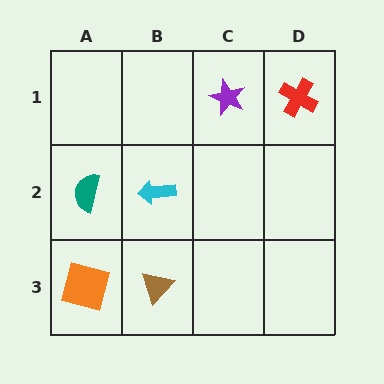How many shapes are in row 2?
2 shapes.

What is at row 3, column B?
A brown triangle.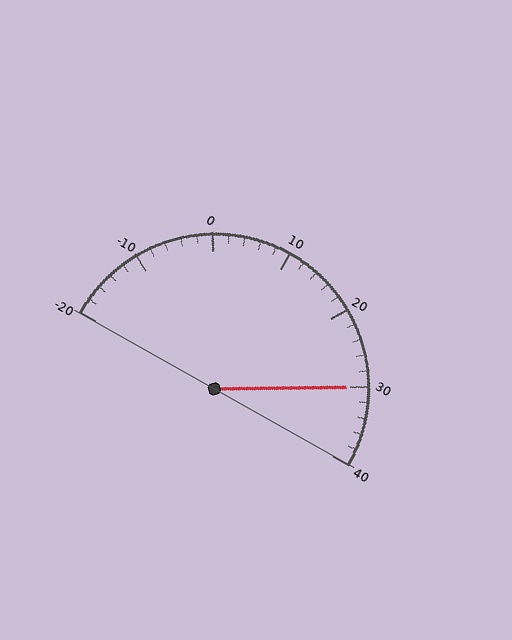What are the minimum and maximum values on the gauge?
The gauge ranges from -20 to 40.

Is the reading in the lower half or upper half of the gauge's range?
The reading is in the upper half of the range (-20 to 40).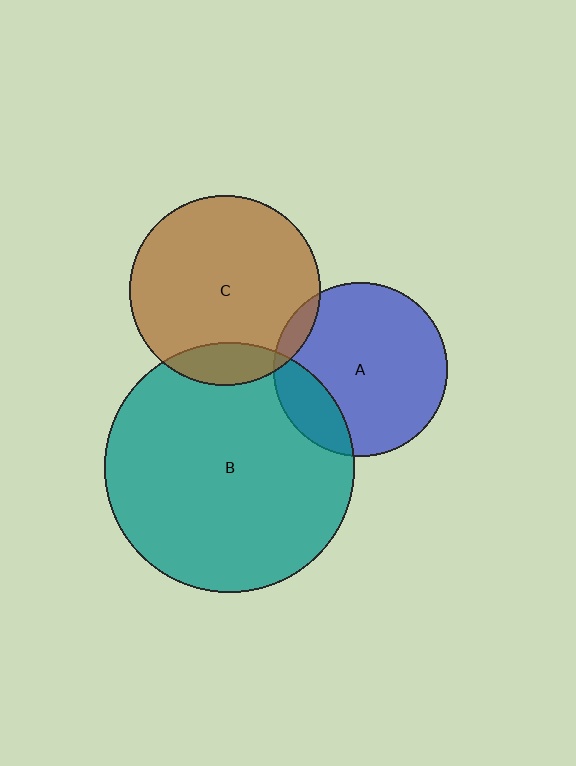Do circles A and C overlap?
Yes.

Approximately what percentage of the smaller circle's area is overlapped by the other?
Approximately 5%.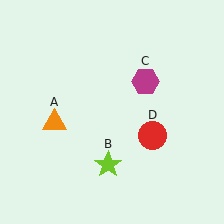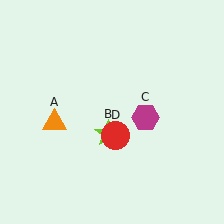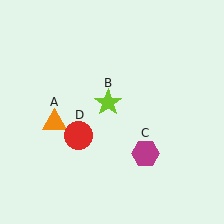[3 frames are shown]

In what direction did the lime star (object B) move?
The lime star (object B) moved up.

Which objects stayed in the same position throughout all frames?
Orange triangle (object A) remained stationary.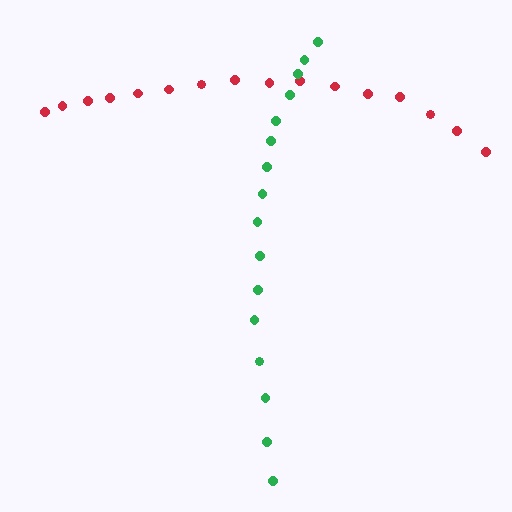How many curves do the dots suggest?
There are 2 distinct paths.